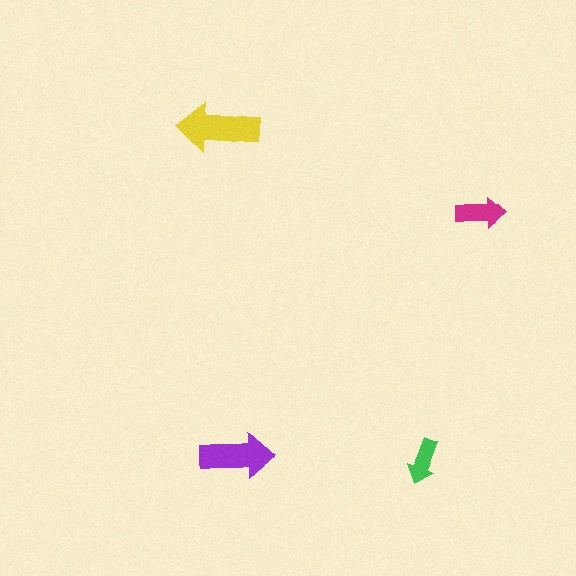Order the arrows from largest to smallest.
the yellow one, the purple one, the magenta one, the green one.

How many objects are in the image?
There are 4 objects in the image.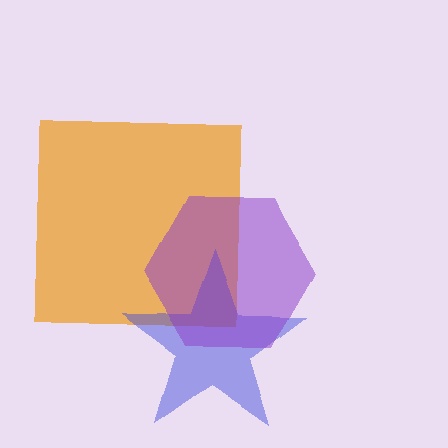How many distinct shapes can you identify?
There are 3 distinct shapes: an orange square, a blue star, a purple hexagon.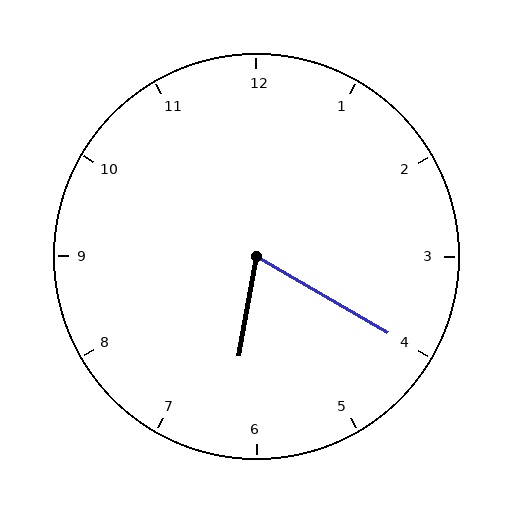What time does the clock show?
6:20.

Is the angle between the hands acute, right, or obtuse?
It is acute.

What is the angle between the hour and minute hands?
Approximately 70 degrees.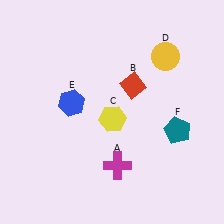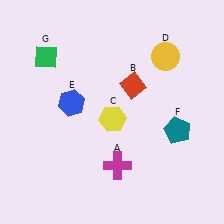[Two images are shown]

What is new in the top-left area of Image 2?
A green diamond (G) was added in the top-left area of Image 2.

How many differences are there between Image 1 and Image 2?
There is 1 difference between the two images.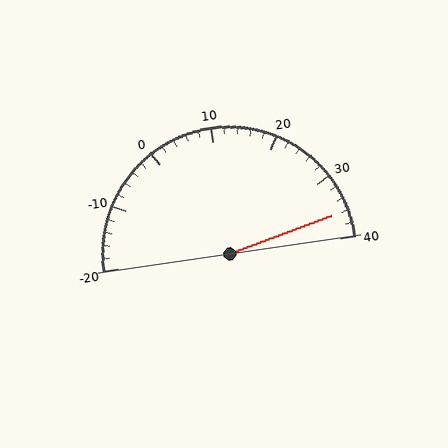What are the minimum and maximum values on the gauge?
The gauge ranges from -20 to 40.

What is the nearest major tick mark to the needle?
The nearest major tick mark is 40.